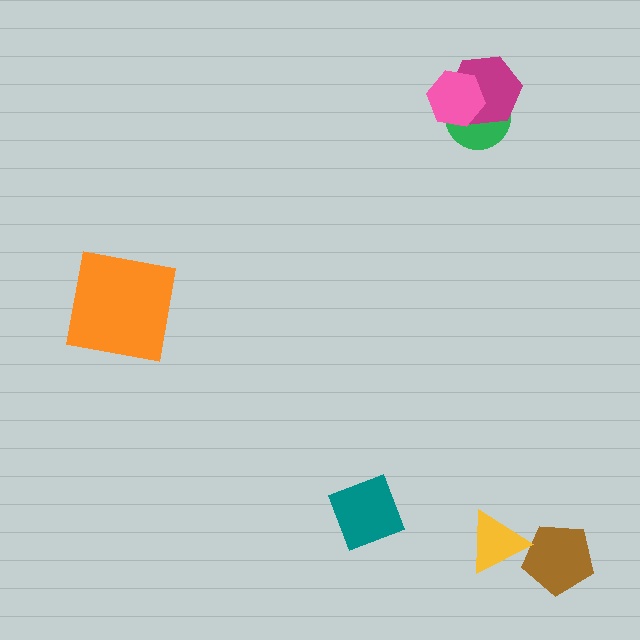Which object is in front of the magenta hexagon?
The pink hexagon is in front of the magenta hexagon.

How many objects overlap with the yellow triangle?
1 object overlaps with the yellow triangle.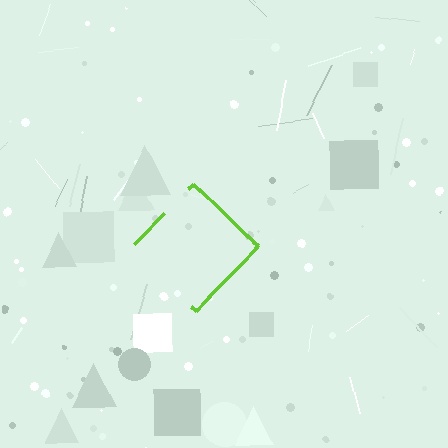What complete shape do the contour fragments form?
The contour fragments form a diamond.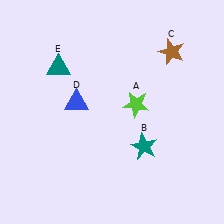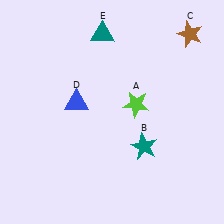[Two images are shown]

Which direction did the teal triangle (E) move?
The teal triangle (E) moved right.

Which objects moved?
The objects that moved are: the brown star (C), the teal triangle (E).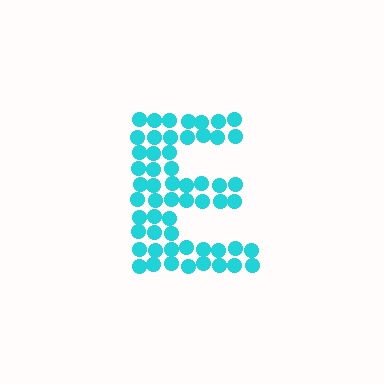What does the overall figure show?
The overall figure shows the letter E.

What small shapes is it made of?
It is made of small circles.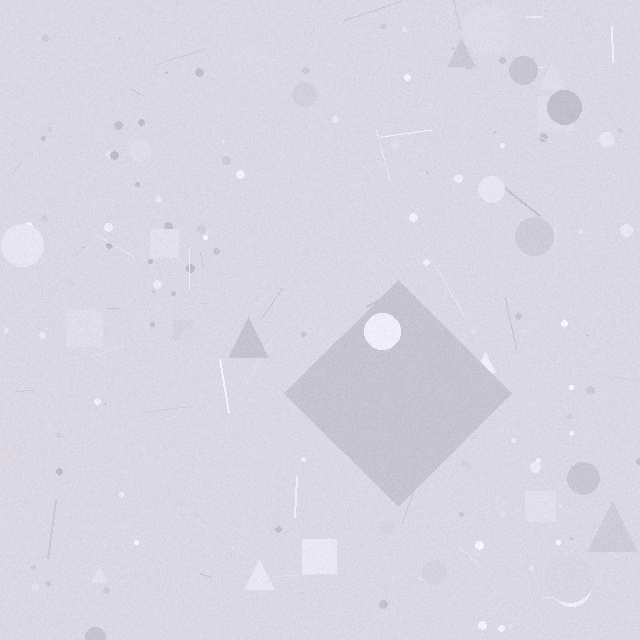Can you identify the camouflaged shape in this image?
The camouflaged shape is a diamond.